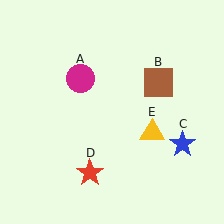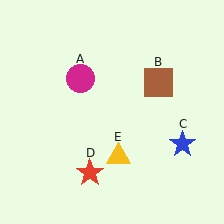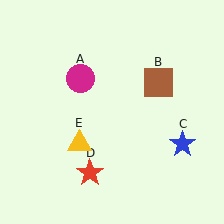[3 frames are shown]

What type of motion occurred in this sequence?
The yellow triangle (object E) rotated clockwise around the center of the scene.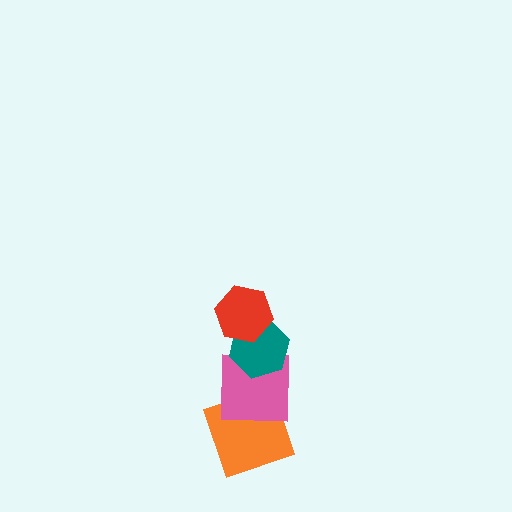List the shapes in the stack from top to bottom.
From top to bottom: the red hexagon, the teal hexagon, the pink square, the orange square.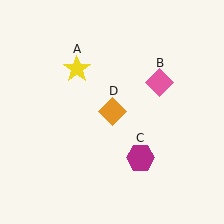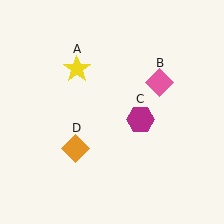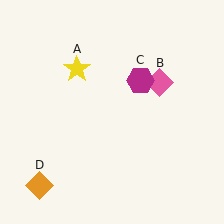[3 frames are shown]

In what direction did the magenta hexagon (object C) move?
The magenta hexagon (object C) moved up.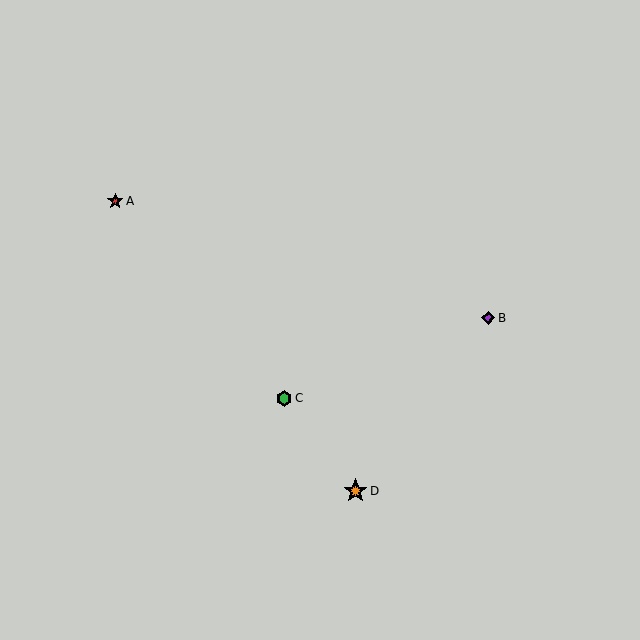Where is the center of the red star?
The center of the red star is at (115, 201).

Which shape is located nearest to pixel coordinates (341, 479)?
The orange star (labeled D) at (355, 491) is nearest to that location.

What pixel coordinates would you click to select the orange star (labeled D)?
Click at (355, 491) to select the orange star D.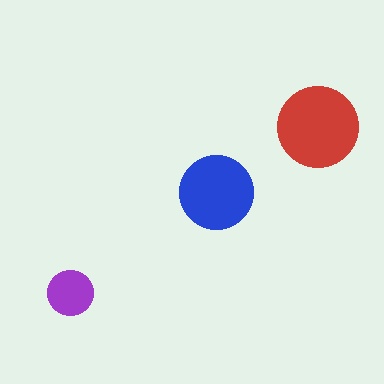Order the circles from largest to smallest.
the red one, the blue one, the purple one.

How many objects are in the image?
There are 3 objects in the image.